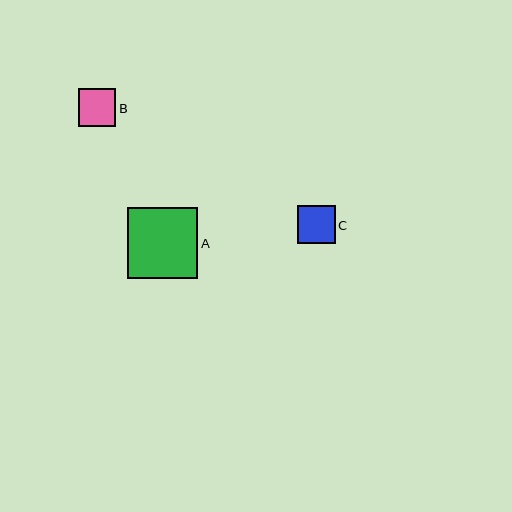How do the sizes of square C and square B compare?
Square C and square B are approximately the same size.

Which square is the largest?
Square A is the largest with a size of approximately 71 pixels.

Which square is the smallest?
Square B is the smallest with a size of approximately 38 pixels.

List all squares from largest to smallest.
From largest to smallest: A, C, B.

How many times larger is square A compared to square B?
Square A is approximately 1.9 times the size of square B.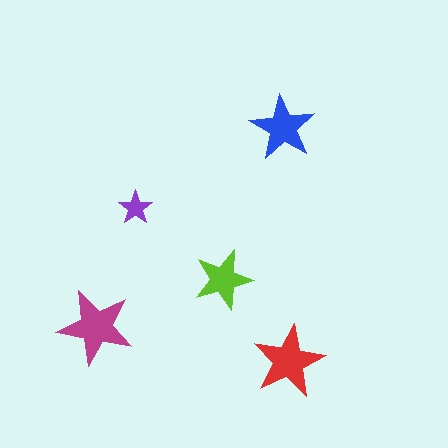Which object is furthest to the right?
The red star is rightmost.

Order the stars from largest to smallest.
the magenta one, the red one, the blue one, the lime one, the purple one.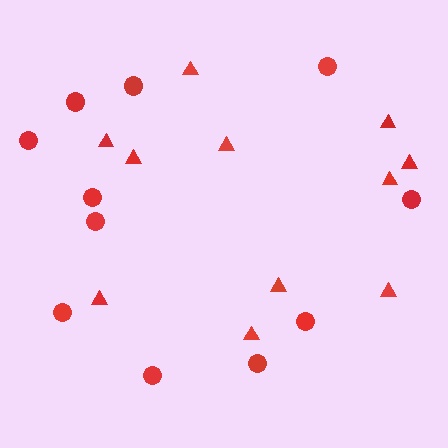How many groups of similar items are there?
There are 2 groups: one group of triangles (11) and one group of circles (11).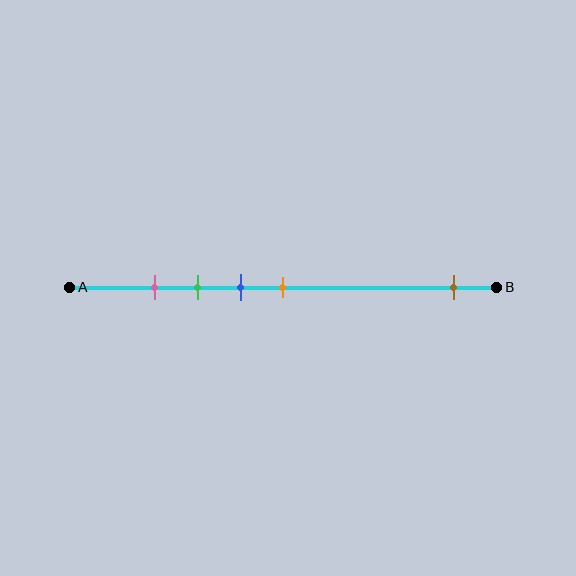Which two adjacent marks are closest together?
The pink and green marks are the closest adjacent pair.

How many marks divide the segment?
There are 5 marks dividing the segment.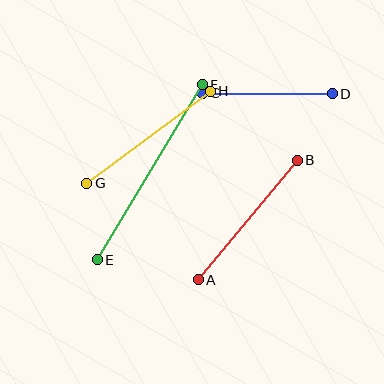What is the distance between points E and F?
The distance is approximately 204 pixels.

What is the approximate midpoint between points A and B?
The midpoint is at approximately (248, 220) pixels.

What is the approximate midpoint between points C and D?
The midpoint is at approximately (267, 94) pixels.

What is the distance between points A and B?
The distance is approximately 155 pixels.